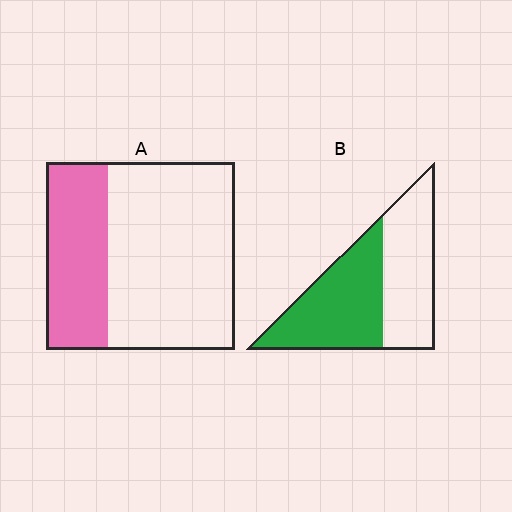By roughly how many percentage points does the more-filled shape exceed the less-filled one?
By roughly 20 percentage points (B over A).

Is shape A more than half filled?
No.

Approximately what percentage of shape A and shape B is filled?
A is approximately 35% and B is approximately 55%.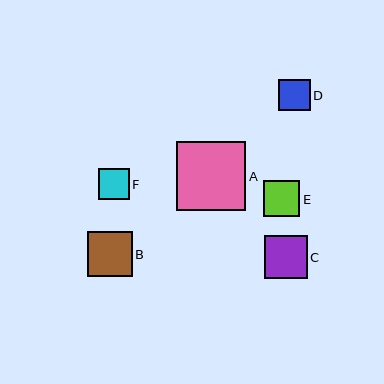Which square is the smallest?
Square F is the smallest with a size of approximately 31 pixels.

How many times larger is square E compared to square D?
Square E is approximately 1.1 times the size of square D.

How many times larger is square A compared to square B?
Square A is approximately 1.5 times the size of square B.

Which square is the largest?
Square A is the largest with a size of approximately 69 pixels.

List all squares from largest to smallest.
From largest to smallest: A, B, C, E, D, F.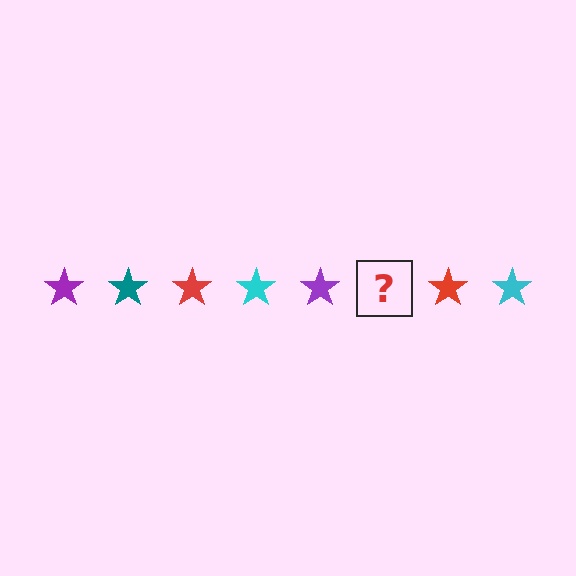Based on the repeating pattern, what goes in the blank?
The blank should be a teal star.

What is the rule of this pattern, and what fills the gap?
The rule is that the pattern cycles through purple, teal, red, cyan stars. The gap should be filled with a teal star.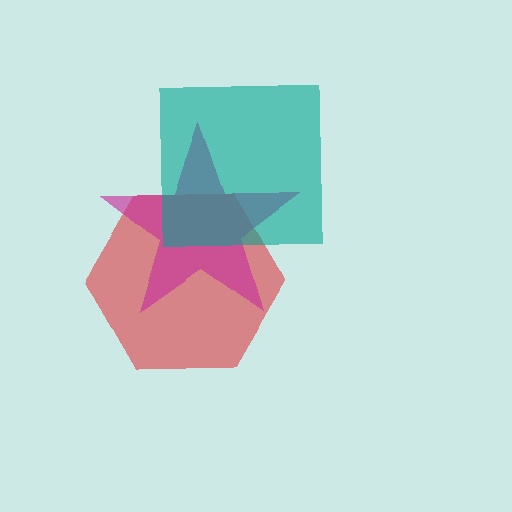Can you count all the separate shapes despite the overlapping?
Yes, there are 3 separate shapes.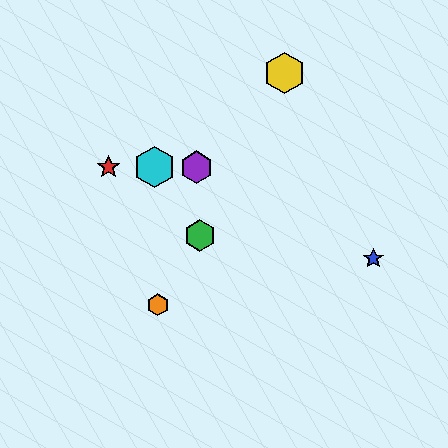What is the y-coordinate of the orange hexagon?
The orange hexagon is at y≈305.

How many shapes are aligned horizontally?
3 shapes (the red star, the purple hexagon, the cyan hexagon) are aligned horizontally.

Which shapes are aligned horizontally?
The red star, the purple hexagon, the cyan hexagon are aligned horizontally.